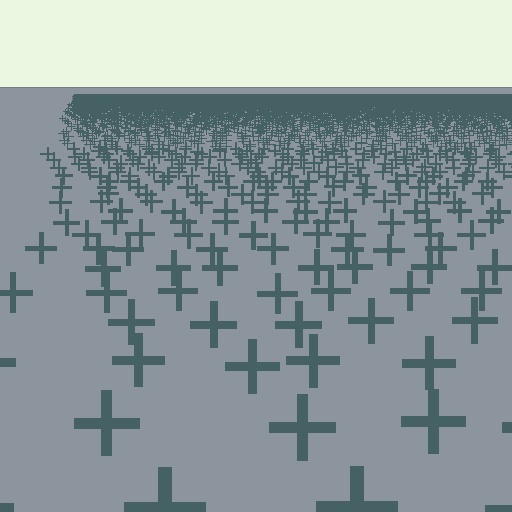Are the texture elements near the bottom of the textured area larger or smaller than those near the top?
Larger. Near the bottom, elements are closer to the viewer and appear at a bigger on-screen size.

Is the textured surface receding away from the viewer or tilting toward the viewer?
The surface is receding away from the viewer. Texture elements get smaller and denser toward the top.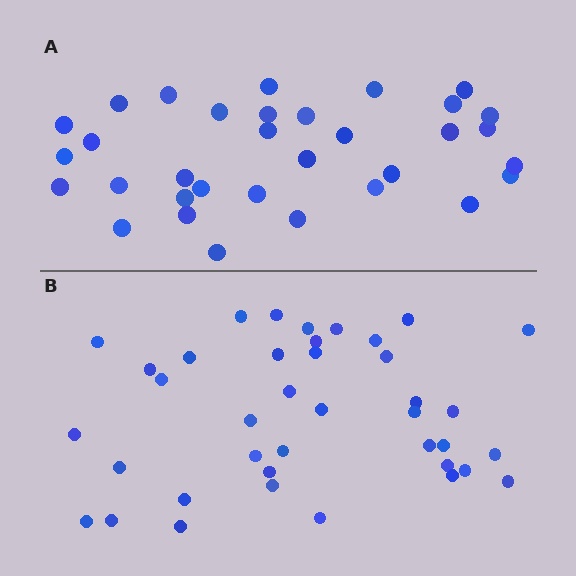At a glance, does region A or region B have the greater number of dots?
Region B (the bottom region) has more dots.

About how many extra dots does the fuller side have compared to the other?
Region B has about 6 more dots than region A.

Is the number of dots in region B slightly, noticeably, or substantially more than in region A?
Region B has only slightly more — the two regions are fairly close. The ratio is roughly 1.2 to 1.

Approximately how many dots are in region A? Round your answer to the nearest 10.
About 30 dots. (The exact count is 33, which rounds to 30.)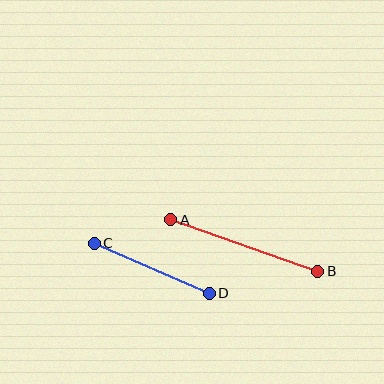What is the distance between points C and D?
The distance is approximately 125 pixels.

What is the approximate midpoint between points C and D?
The midpoint is at approximately (152, 268) pixels.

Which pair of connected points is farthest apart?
Points A and B are farthest apart.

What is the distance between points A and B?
The distance is approximately 156 pixels.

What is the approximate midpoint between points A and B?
The midpoint is at approximately (244, 245) pixels.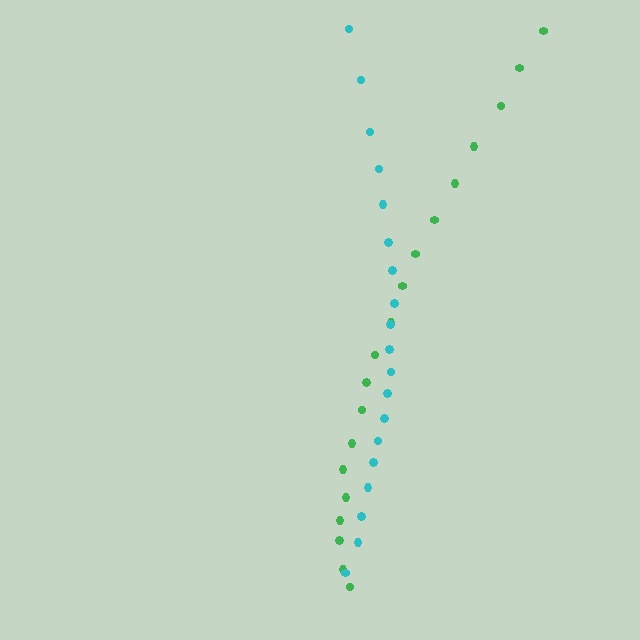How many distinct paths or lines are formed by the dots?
There are 2 distinct paths.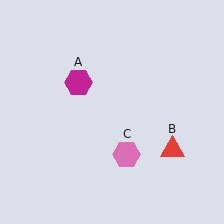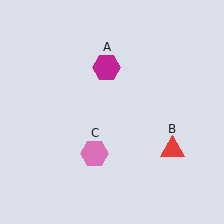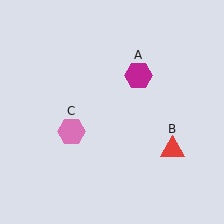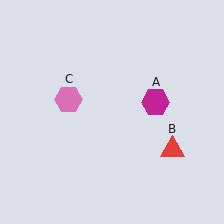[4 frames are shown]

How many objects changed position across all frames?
2 objects changed position: magenta hexagon (object A), pink hexagon (object C).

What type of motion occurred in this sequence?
The magenta hexagon (object A), pink hexagon (object C) rotated clockwise around the center of the scene.